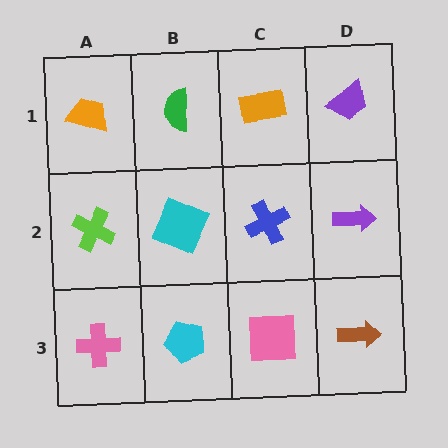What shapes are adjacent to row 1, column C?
A blue cross (row 2, column C), a green semicircle (row 1, column B), a purple trapezoid (row 1, column D).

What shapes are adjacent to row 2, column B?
A green semicircle (row 1, column B), a cyan pentagon (row 3, column B), a lime cross (row 2, column A), a blue cross (row 2, column C).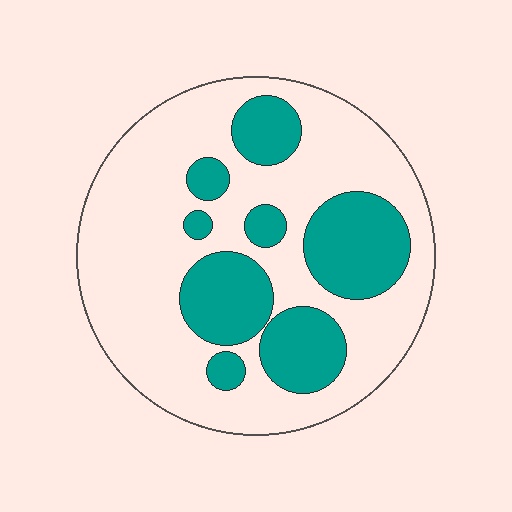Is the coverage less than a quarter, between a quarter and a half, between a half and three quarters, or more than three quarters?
Between a quarter and a half.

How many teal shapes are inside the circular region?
8.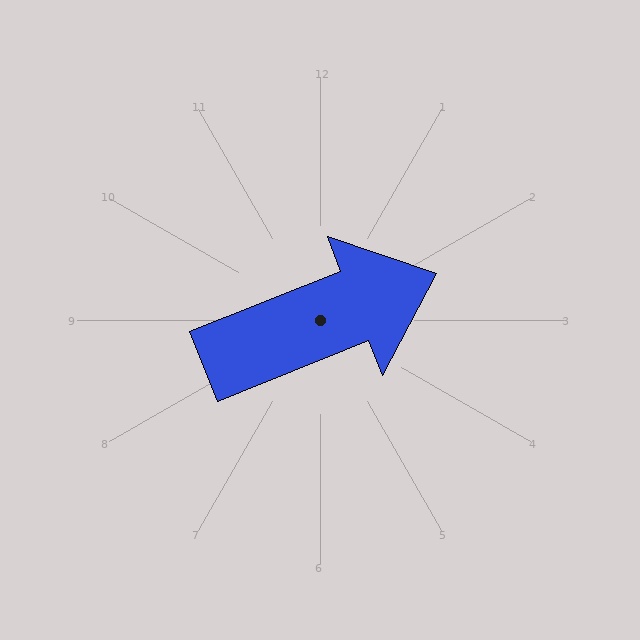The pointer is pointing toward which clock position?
Roughly 2 o'clock.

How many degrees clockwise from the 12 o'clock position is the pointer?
Approximately 68 degrees.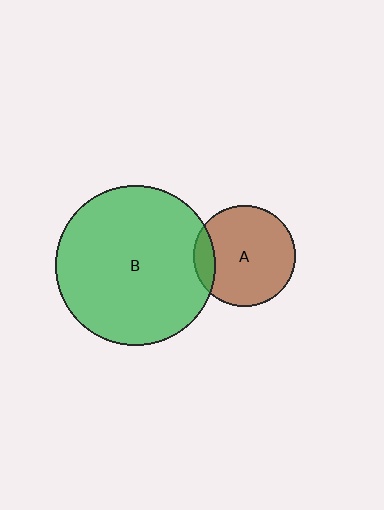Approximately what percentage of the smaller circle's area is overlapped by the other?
Approximately 10%.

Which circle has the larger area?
Circle B (green).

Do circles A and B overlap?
Yes.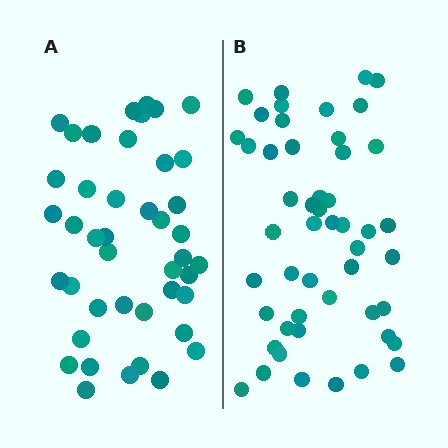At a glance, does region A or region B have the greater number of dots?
Region B (the right region) has more dots.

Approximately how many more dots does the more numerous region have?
Region B has roughly 8 or so more dots than region A.